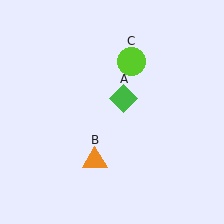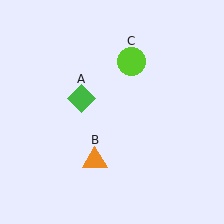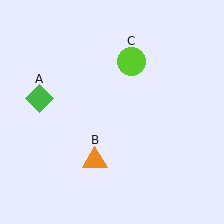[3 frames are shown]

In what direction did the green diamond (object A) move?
The green diamond (object A) moved left.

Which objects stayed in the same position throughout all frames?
Orange triangle (object B) and lime circle (object C) remained stationary.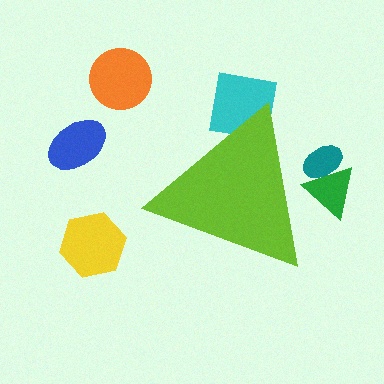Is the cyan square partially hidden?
Yes, the cyan square is partially hidden behind the lime triangle.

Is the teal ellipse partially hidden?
Yes, the teal ellipse is partially hidden behind the lime triangle.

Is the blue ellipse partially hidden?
No, the blue ellipse is fully visible.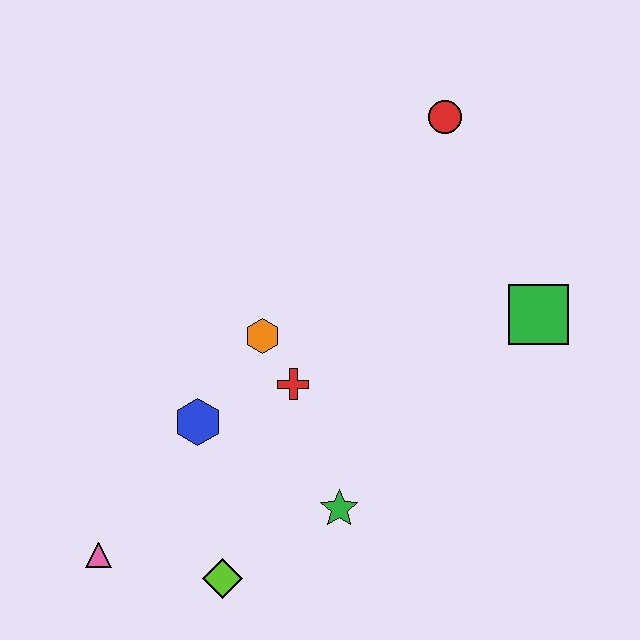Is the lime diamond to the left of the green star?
Yes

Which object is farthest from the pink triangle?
The red circle is farthest from the pink triangle.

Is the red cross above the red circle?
No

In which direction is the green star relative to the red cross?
The green star is below the red cross.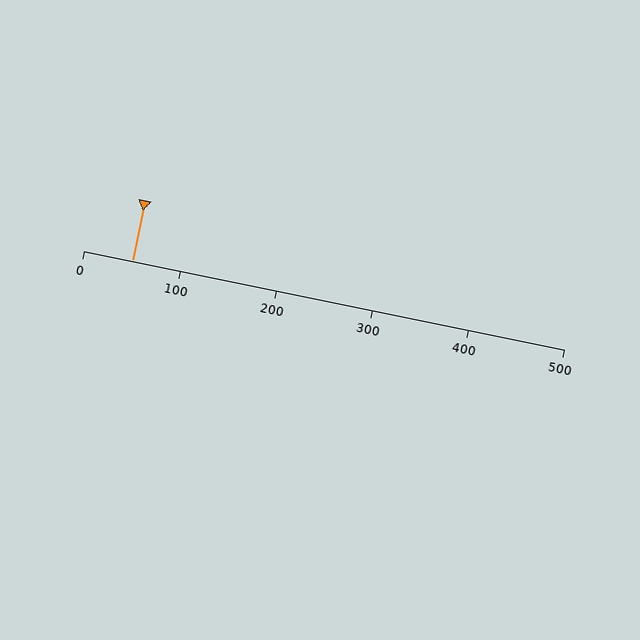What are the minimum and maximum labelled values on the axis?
The axis runs from 0 to 500.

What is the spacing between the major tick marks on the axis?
The major ticks are spaced 100 apart.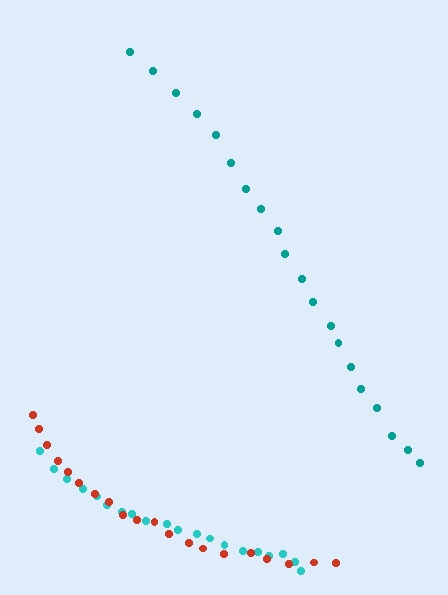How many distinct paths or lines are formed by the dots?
There are 3 distinct paths.